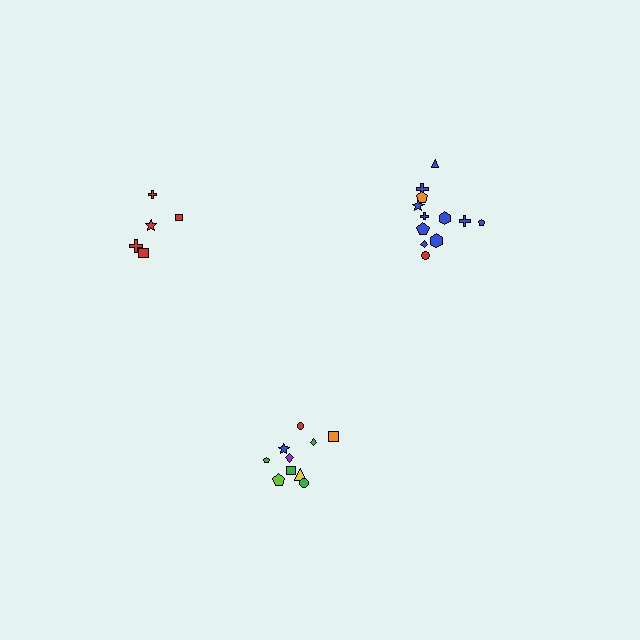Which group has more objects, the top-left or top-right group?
The top-right group.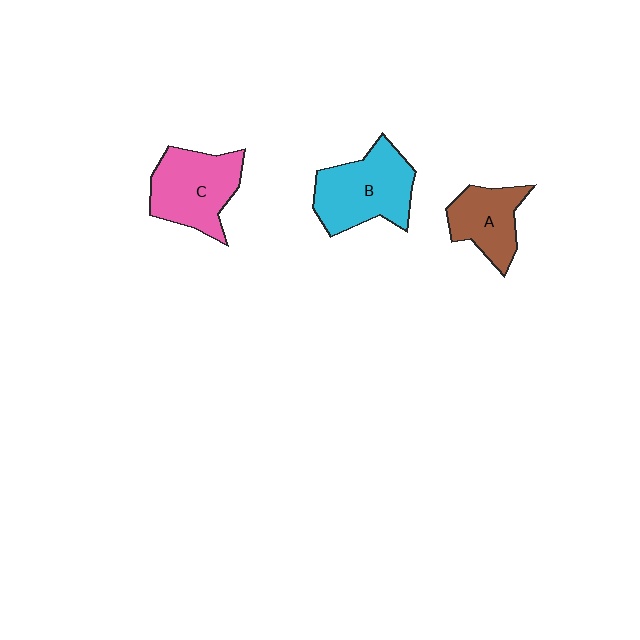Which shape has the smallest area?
Shape A (brown).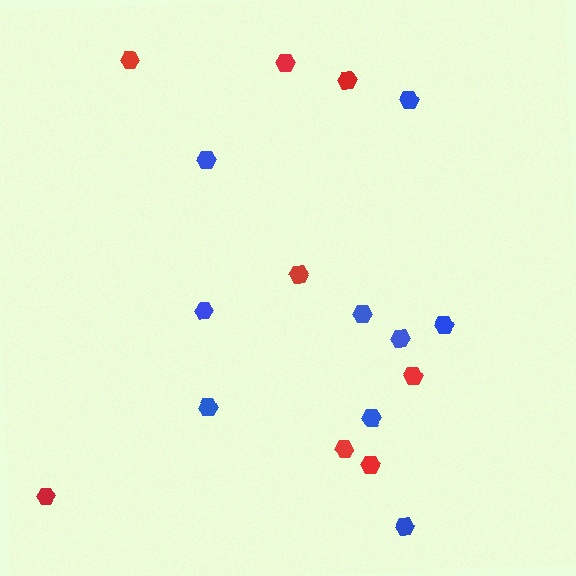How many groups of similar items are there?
There are 2 groups: one group of blue hexagons (9) and one group of red hexagons (8).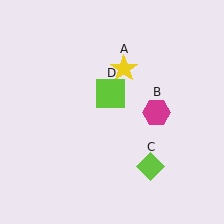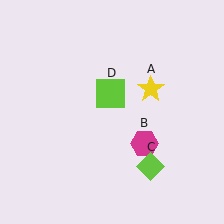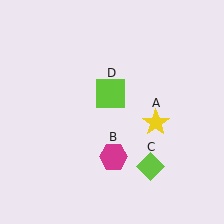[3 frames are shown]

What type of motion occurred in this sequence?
The yellow star (object A), magenta hexagon (object B) rotated clockwise around the center of the scene.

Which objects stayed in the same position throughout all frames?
Lime diamond (object C) and lime square (object D) remained stationary.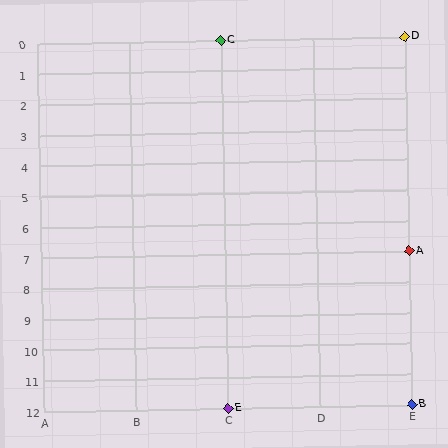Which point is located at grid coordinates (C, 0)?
Point C is at (C, 0).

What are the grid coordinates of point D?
Point D is at grid coordinates (E, 0).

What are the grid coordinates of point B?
Point B is at grid coordinates (E, 12).